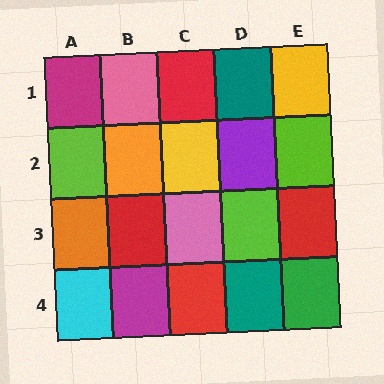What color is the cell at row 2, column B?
Orange.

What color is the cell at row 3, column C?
Pink.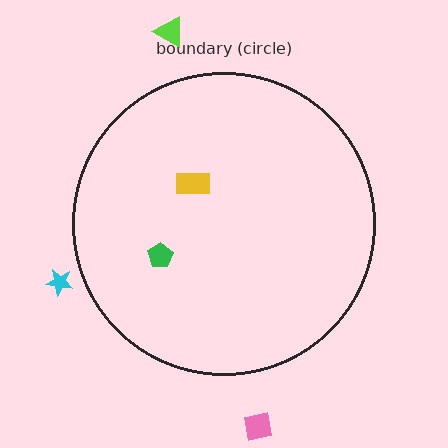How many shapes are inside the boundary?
2 inside, 3 outside.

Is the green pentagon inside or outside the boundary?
Inside.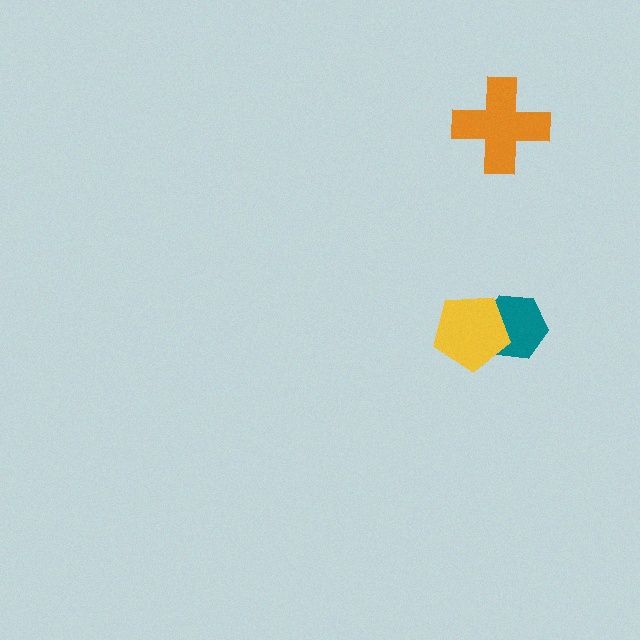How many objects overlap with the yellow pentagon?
1 object overlaps with the yellow pentagon.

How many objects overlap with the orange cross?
0 objects overlap with the orange cross.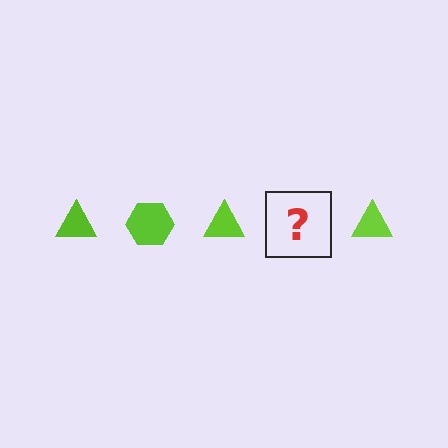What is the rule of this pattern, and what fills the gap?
The rule is that the pattern cycles through triangle, hexagon shapes in lime. The gap should be filled with a lime hexagon.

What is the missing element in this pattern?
The missing element is a lime hexagon.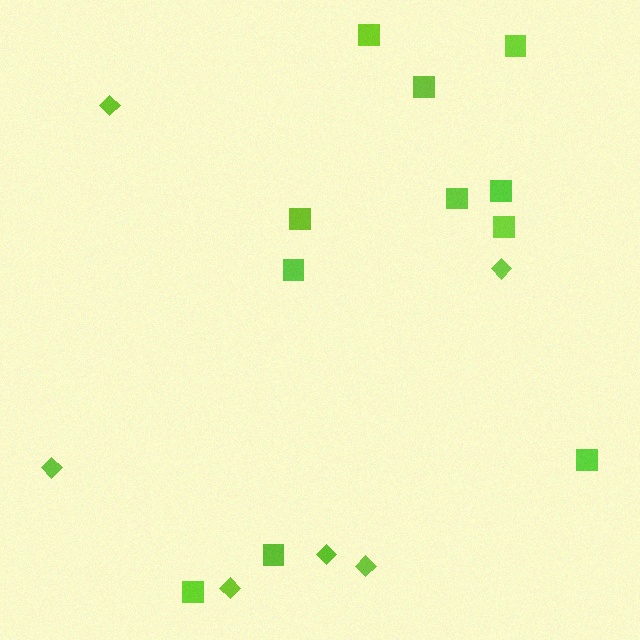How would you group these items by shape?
There are 2 groups: one group of squares (11) and one group of diamonds (6).